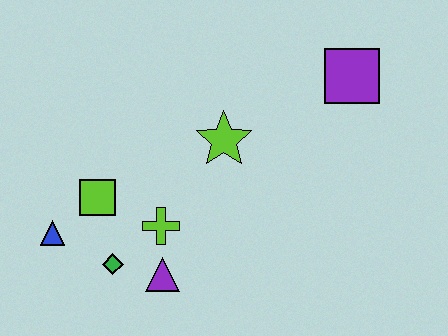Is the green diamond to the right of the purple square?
No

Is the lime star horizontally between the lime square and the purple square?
Yes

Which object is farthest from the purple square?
The blue triangle is farthest from the purple square.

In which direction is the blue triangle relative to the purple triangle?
The blue triangle is to the left of the purple triangle.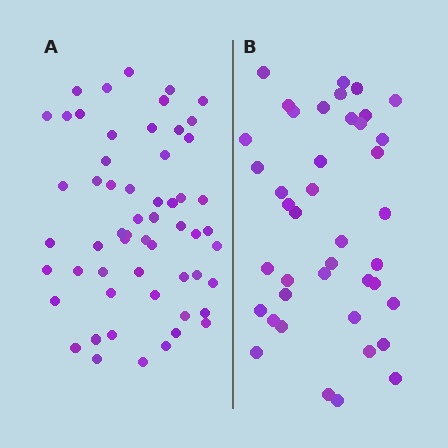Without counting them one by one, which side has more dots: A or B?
Region A (the left region) has more dots.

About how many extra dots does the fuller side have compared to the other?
Region A has approximately 15 more dots than region B.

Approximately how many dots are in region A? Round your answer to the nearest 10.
About 60 dots. (The exact count is 57, which rounds to 60.)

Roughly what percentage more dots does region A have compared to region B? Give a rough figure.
About 40% more.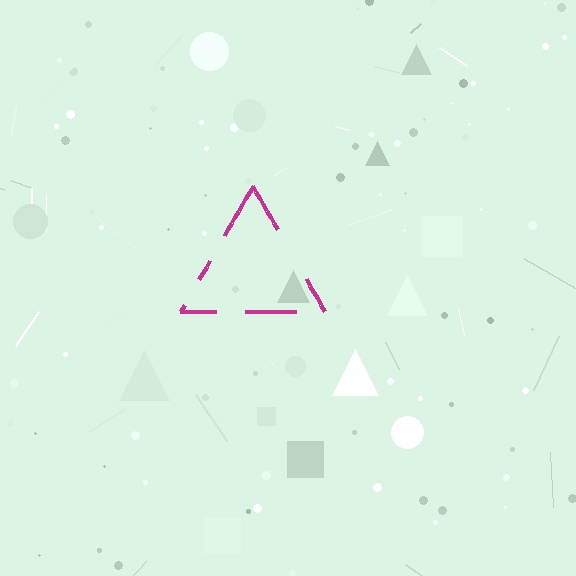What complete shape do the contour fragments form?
The contour fragments form a triangle.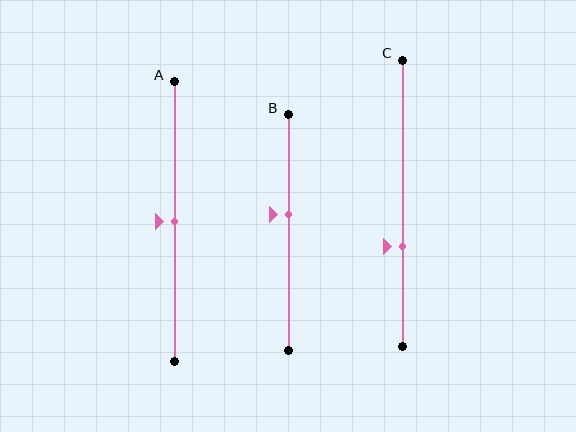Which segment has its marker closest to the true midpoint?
Segment A has its marker closest to the true midpoint.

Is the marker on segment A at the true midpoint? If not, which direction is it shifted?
Yes, the marker on segment A is at the true midpoint.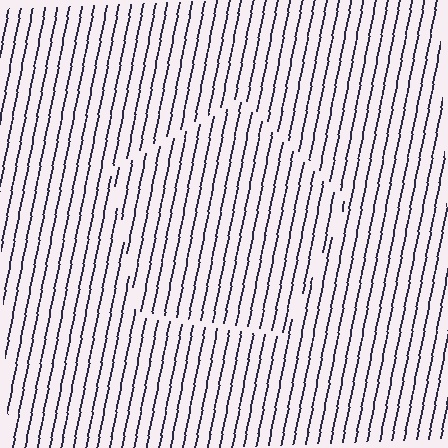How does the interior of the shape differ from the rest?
The interior of the shape contains the same grating, shifted by half a period — the contour is defined by the phase discontinuity where line-ends from the inner and outer gratings abut.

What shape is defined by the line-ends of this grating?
An illusory pentagon. The interior of the shape contains the same grating, shifted by half a period — the contour is defined by the phase discontinuity where line-ends from the inner and outer gratings abut.